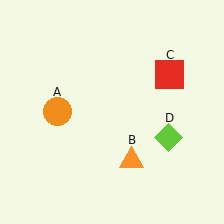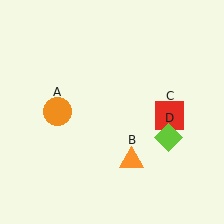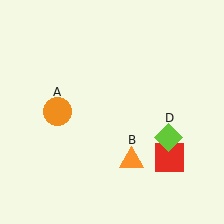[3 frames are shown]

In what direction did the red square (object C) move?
The red square (object C) moved down.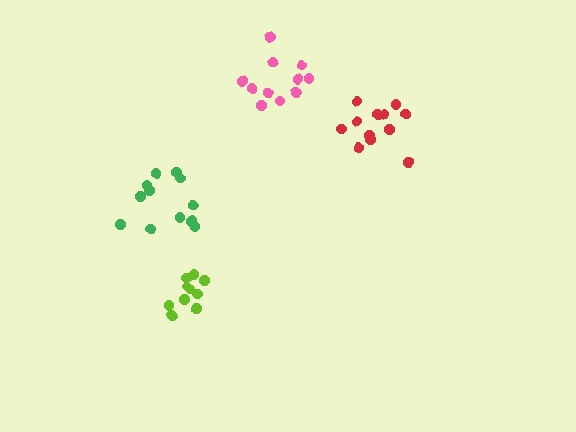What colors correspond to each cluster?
The clusters are colored: green, lime, pink, red.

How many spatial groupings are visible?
There are 4 spatial groupings.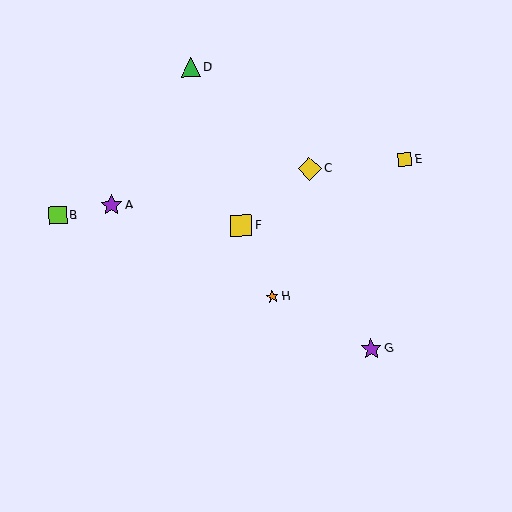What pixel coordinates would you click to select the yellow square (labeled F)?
Click at (241, 225) to select the yellow square F.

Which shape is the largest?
The yellow diamond (labeled C) is the largest.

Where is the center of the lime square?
The center of the lime square is at (58, 215).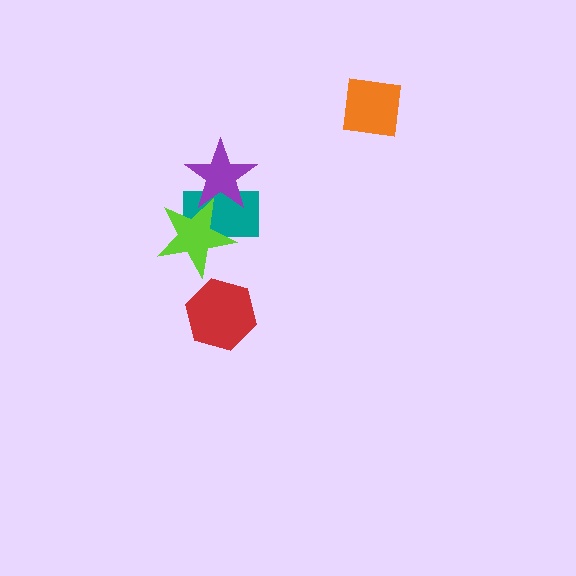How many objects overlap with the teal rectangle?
2 objects overlap with the teal rectangle.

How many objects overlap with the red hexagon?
0 objects overlap with the red hexagon.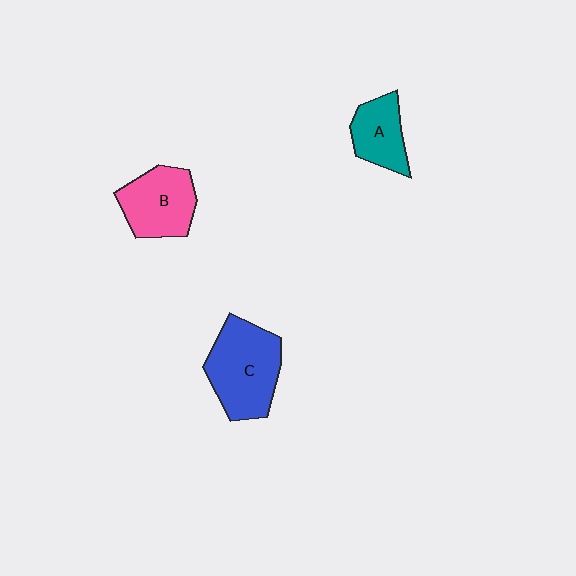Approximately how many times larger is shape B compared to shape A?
Approximately 1.3 times.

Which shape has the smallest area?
Shape A (teal).